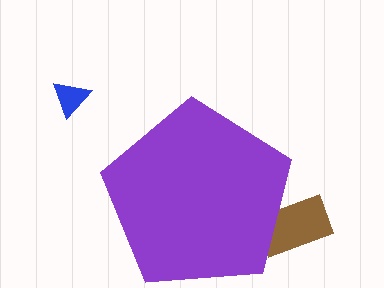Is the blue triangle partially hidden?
No, the blue triangle is fully visible.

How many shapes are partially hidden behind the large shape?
2 shapes are partially hidden.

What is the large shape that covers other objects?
A purple pentagon.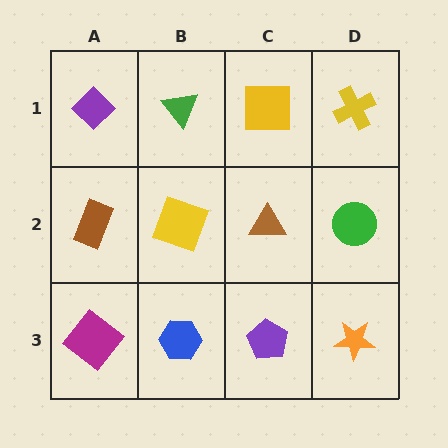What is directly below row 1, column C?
A brown triangle.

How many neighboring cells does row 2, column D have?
3.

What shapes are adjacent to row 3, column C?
A brown triangle (row 2, column C), a blue hexagon (row 3, column B), an orange star (row 3, column D).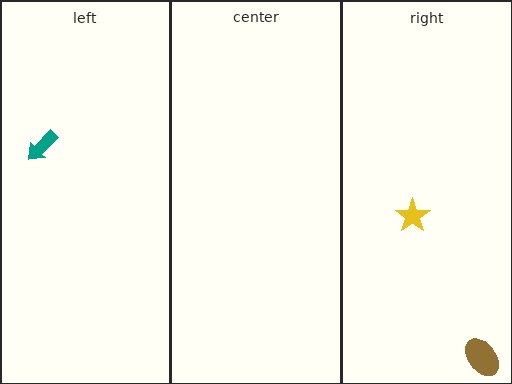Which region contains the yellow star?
The right region.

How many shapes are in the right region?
2.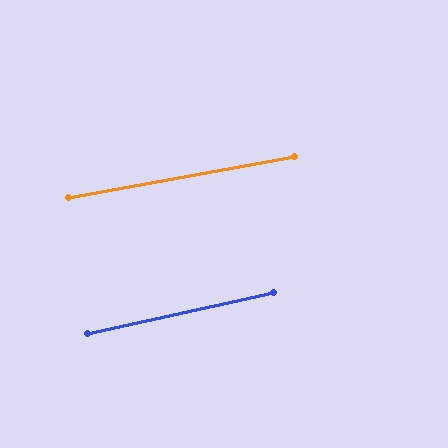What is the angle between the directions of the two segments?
Approximately 2 degrees.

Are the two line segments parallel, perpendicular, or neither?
Parallel — their directions differ by only 2.0°.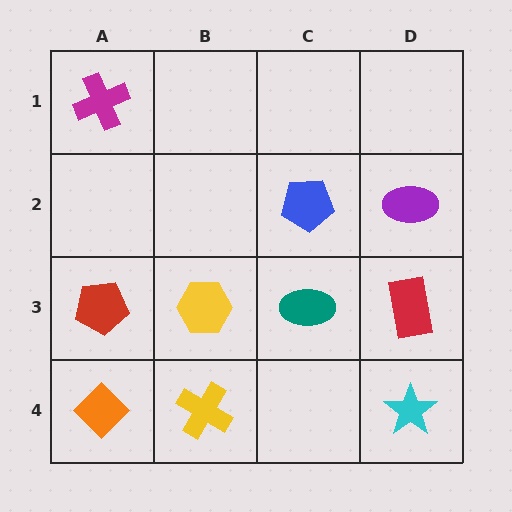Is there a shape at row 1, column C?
No, that cell is empty.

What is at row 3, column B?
A yellow hexagon.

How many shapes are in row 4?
3 shapes.